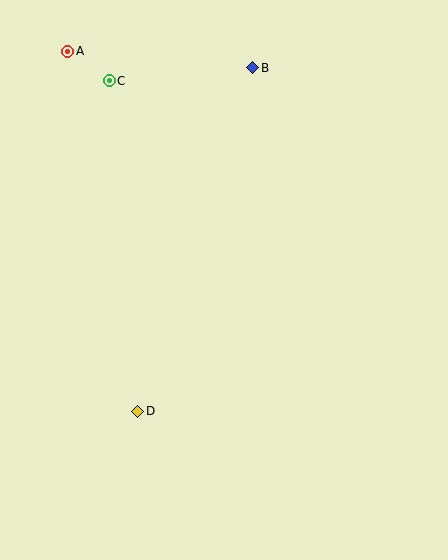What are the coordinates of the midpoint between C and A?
The midpoint between C and A is at (89, 66).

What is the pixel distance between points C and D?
The distance between C and D is 332 pixels.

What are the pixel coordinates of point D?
Point D is at (138, 411).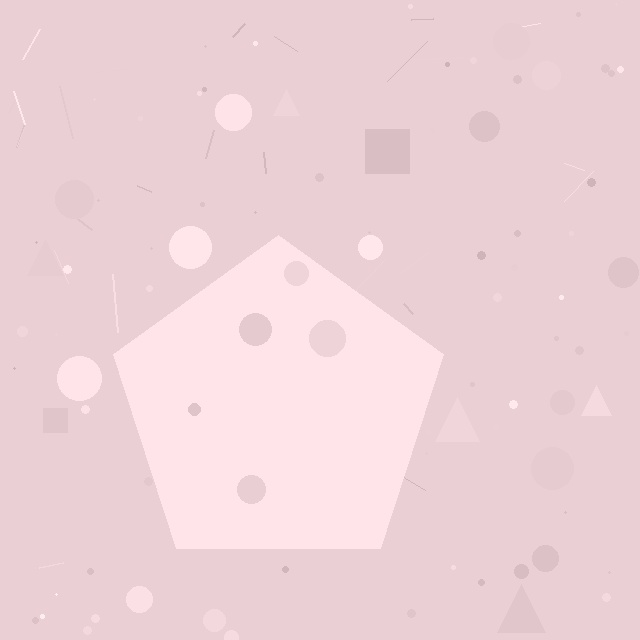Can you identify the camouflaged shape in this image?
The camouflaged shape is a pentagon.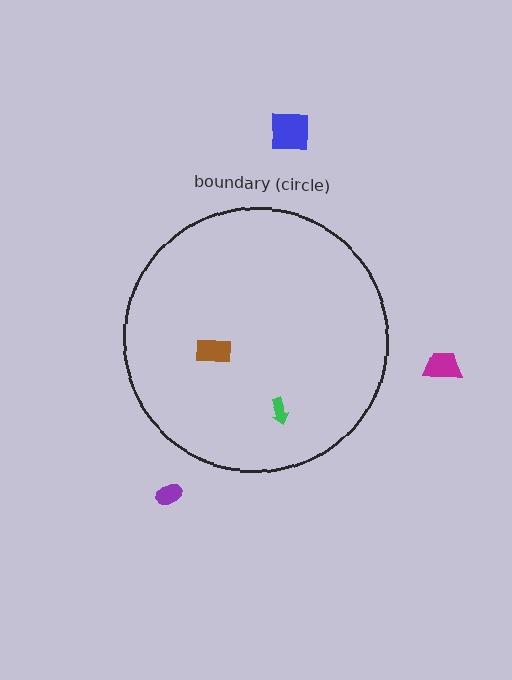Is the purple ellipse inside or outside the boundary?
Outside.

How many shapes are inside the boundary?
2 inside, 3 outside.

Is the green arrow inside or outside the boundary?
Inside.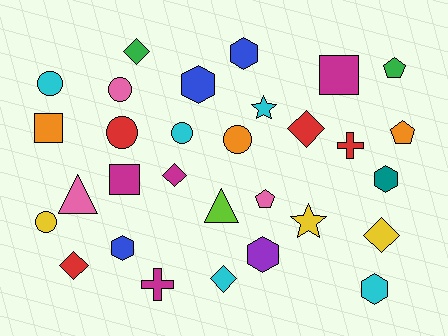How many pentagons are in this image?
There are 3 pentagons.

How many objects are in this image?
There are 30 objects.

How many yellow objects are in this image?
There are 3 yellow objects.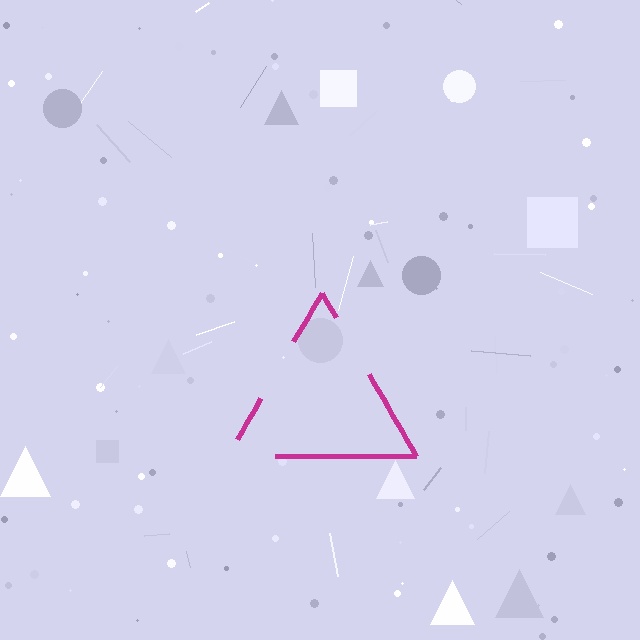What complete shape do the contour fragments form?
The contour fragments form a triangle.